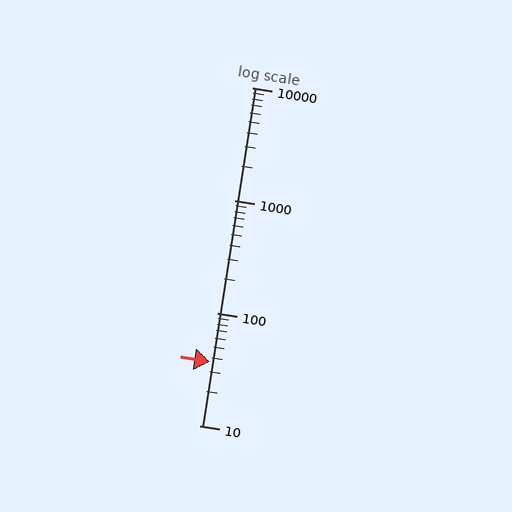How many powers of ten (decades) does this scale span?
The scale spans 3 decades, from 10 to 10000.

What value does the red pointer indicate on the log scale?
The pointer indicates approximately 37.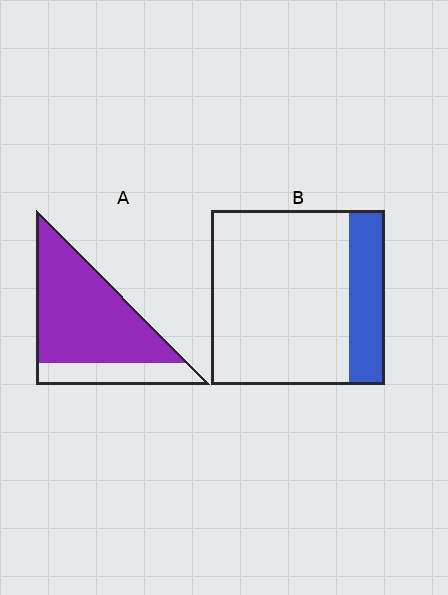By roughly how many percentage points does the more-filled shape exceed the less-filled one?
By roughly 55 percentage points (A over B).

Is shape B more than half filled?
No.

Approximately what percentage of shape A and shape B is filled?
A is approximately 75% and B is approximately 20%.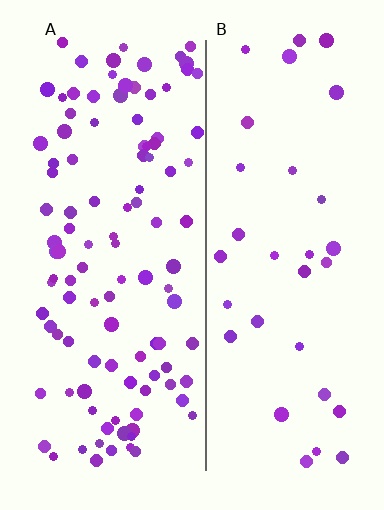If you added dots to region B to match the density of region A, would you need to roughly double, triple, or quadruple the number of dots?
Approximately triple.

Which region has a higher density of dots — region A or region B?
A (the left).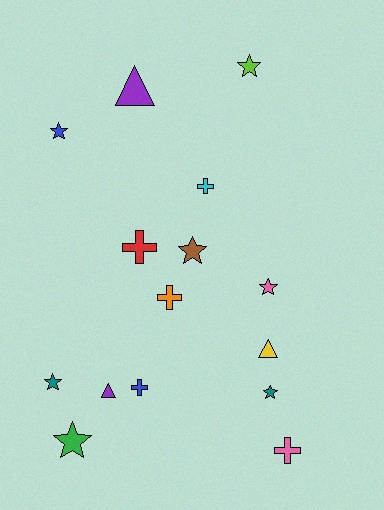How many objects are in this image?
There are 15 objects.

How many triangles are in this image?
There are 3 triangles.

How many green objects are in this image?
There is 1 green object.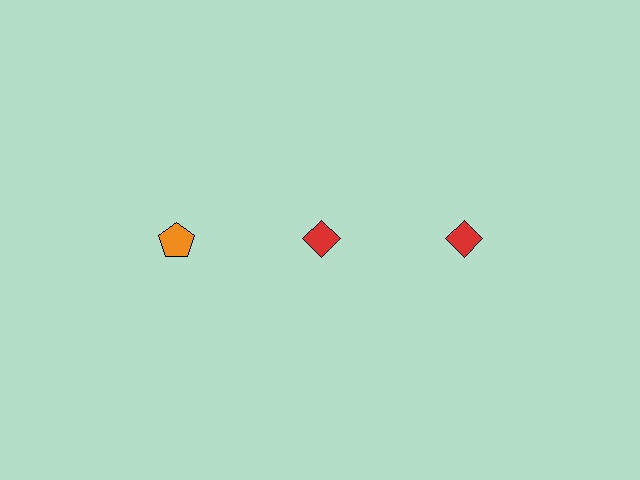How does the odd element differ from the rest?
It differs in both color (orange instead of red) and shape (pentagon instead of diamond).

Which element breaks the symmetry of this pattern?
The orange pentagon in the top row, leftmost column breaks the symmetry. All other shapes are red diamonds.